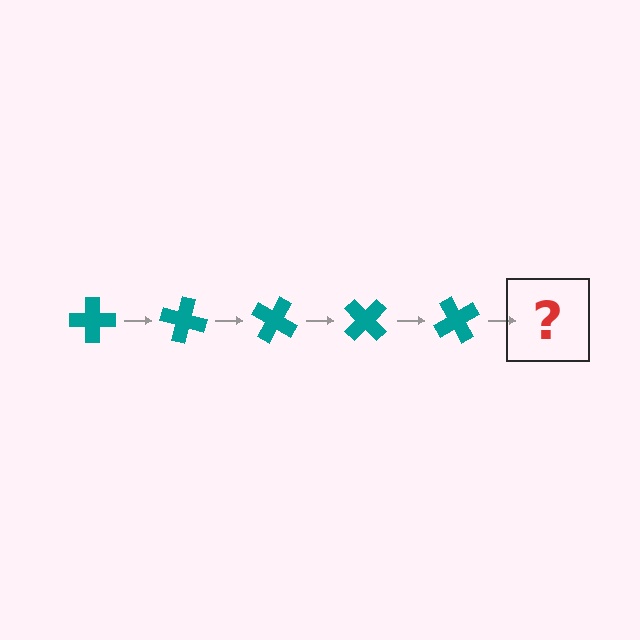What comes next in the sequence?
The next element should be a teal cross rotated 75 degrees.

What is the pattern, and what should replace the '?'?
The pattern is that the cross rotates 15 degrees each step. The '?' should be a teal cross rotated 75 degrees.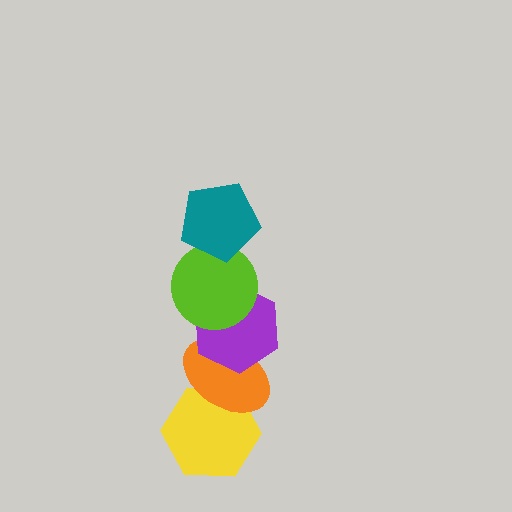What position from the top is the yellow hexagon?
The yellow hexagon is 5th from the top.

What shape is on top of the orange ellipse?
The purple hexagon is on top of the orange ellipse.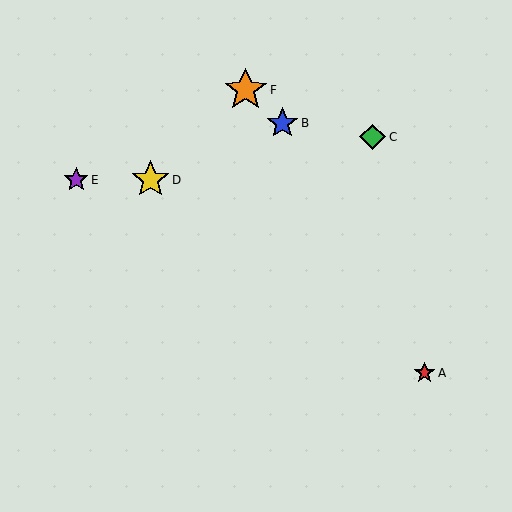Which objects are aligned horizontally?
Objects D, E are aligned horizontally.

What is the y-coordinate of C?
Object C is at y≈137.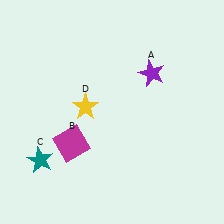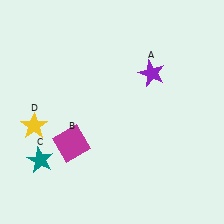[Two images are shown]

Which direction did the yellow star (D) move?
The yellow star (D) moved left.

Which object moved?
The yellow star (D) moved left.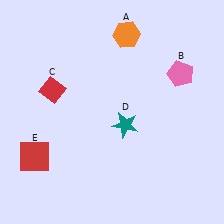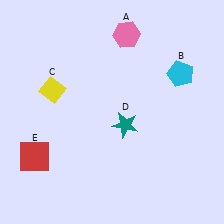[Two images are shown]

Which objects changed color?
A changed from orange to pink. B changed from pink to cyan. C changed from red to yellow.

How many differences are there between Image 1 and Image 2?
There are 3 differences between the two images.